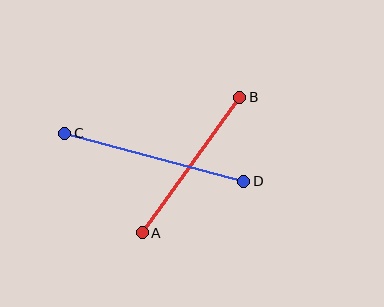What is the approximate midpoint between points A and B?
The midpoint is at approximately (191, 165) pixels.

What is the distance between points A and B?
The distance is approximately 167 pixels.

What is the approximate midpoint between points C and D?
The midpoint is at approximately (154, 157) pixels.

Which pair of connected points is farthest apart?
Points C and D are farthest apart.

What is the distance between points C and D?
The distance is approximately 185 pixels.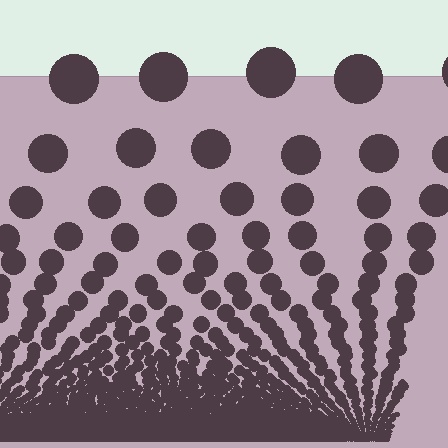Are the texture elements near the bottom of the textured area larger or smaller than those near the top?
Smaller. The gradient is inverted — elements near the bottom are smaller and denser.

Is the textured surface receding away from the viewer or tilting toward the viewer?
The surface appears to tilt toward the viewer. Texture elements get larger and sparser toward the top.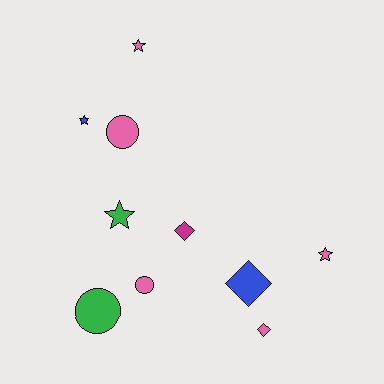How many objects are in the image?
There are 10 objects.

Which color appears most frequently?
Pink, with 5 objects.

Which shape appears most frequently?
Star, with 4 objects.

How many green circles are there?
There is 1 green circle.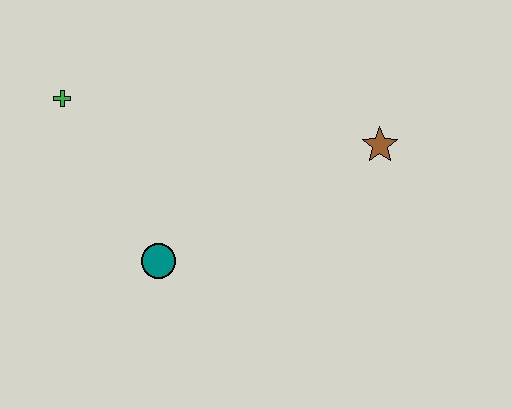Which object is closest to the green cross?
The teal circle is closest to the green cross.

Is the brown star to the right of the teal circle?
Yes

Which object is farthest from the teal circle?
The brown star is farthest from the teal circle.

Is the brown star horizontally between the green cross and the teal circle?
No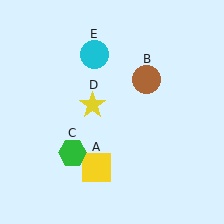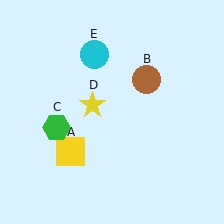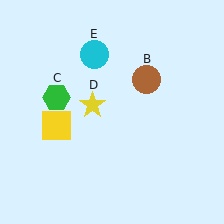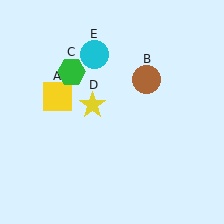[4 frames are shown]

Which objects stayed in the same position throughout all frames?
Brown circle (object B) and yellow star (object D) and cyan circle (object E) remained stationary.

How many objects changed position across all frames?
2 objects changed position: yellow square (object A), green hexagon (object C).